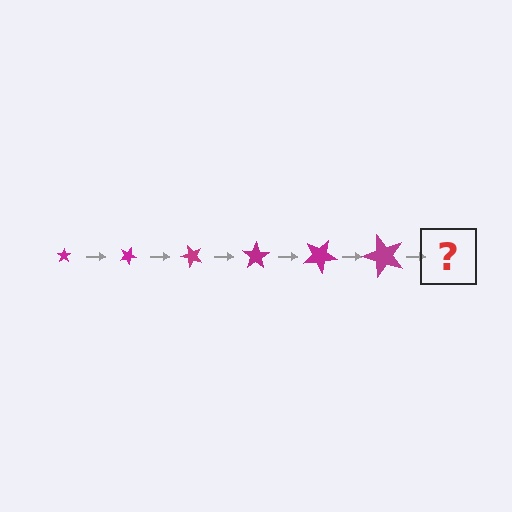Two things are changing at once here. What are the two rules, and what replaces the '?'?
The two rules are that the star grows larger each step and it rotates 25 degrees each step. The '?' should be a star, larger than the previous one and rotated 150 degrees from the start.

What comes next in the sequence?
The next element should be a star, larger than the previous one and rotated 150 degrees from the start.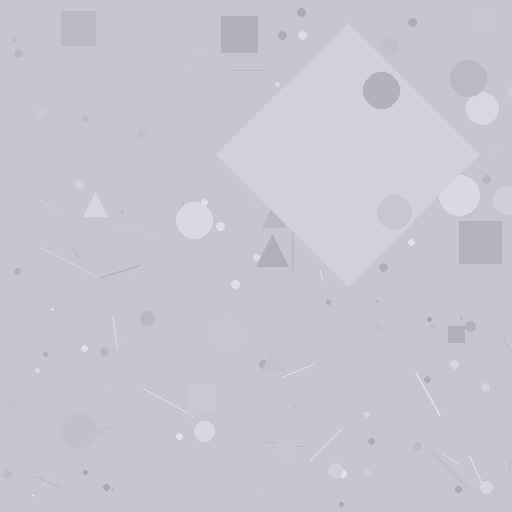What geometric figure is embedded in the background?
A diamond is embedded in the background.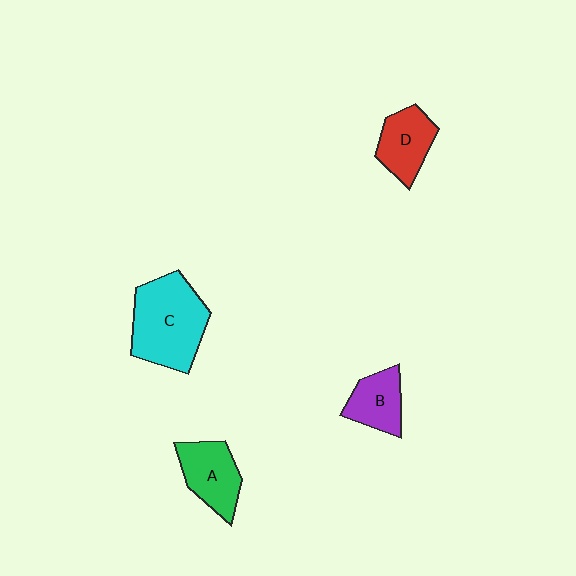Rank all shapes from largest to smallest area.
From largest to smallest: C (cyan), A (green), D (red), B (purple).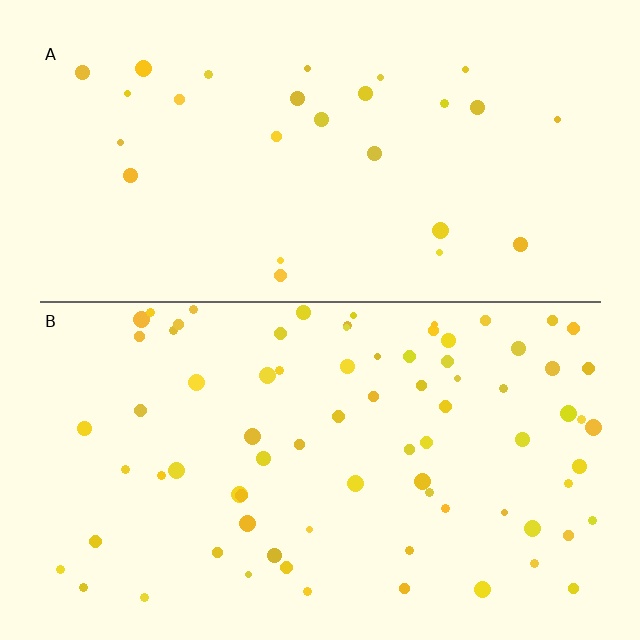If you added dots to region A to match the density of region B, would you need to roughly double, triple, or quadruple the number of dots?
Approximately triple.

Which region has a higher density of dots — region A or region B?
B (the bottom).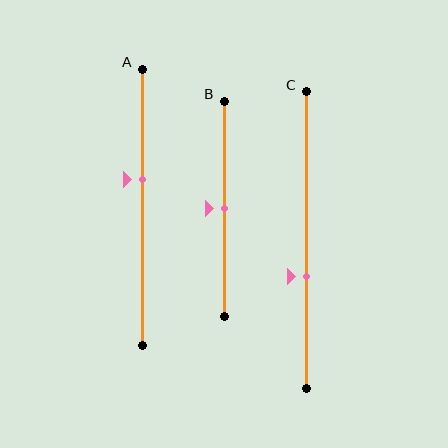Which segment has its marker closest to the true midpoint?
Segment B has its marker closest to the true midpoint.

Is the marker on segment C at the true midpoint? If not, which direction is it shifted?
No, the marker on segment C is shifted downward by about 12% of the segment length.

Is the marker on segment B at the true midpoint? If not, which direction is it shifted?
Yes, the marker on segment B is at the true midpoint.